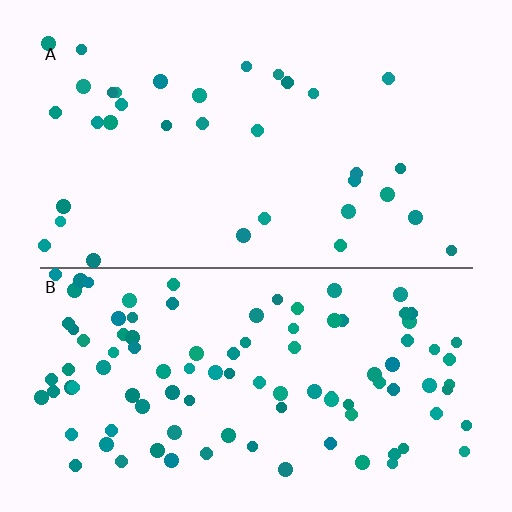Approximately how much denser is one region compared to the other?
Approximately 2.9× — region B over region A.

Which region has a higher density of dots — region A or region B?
B (the bottom).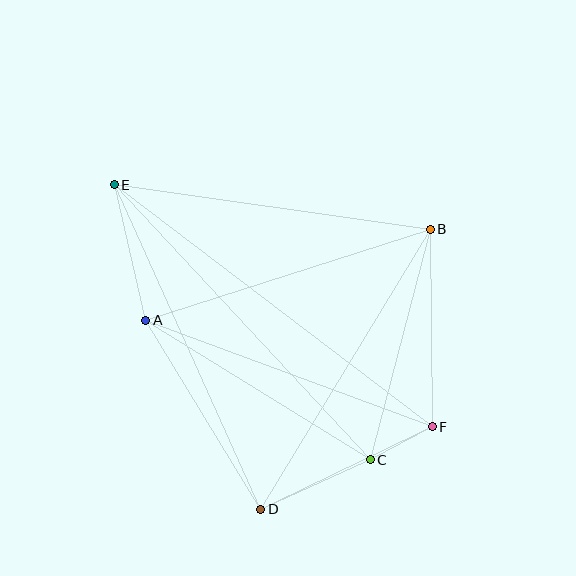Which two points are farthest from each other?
Points E and F are farthest from each other.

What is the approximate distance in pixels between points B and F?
The distance between B and F is approximately 197 pixels.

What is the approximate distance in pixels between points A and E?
The distance between A and E is approximately 139 pixels.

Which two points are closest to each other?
Points C and F are closest to each other.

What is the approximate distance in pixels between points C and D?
The distance between C and D is approximately 120 pixels.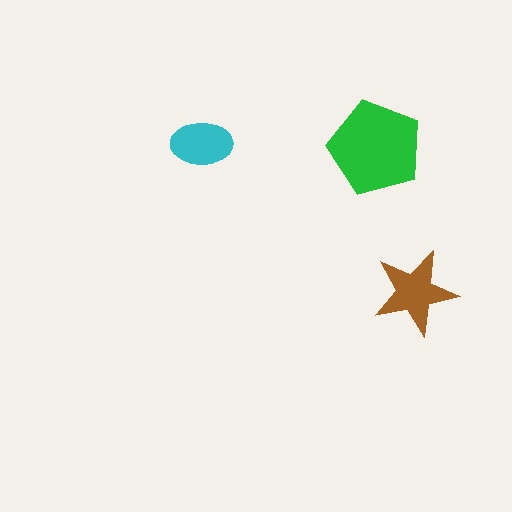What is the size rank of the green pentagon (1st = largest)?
1st.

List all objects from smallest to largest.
The cyan ellipse, the brown star, the green pentagon.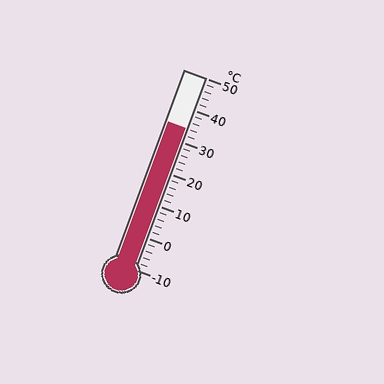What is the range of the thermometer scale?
The thermometer scale ranges from -10°C to 50°C.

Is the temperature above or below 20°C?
The temperature is above 20°C.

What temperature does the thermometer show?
The thermometer shows approximately 34°C.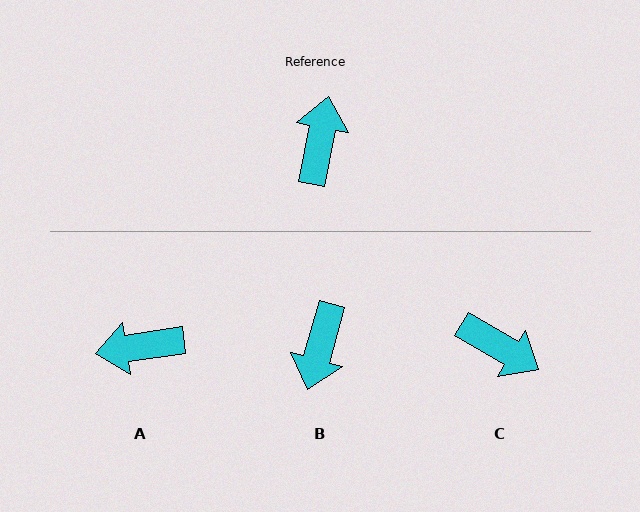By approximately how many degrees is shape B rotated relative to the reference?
Approximately 175 degrees counter-clockwise.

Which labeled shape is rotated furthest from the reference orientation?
B, about 175 degrees away.